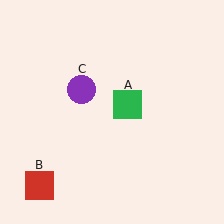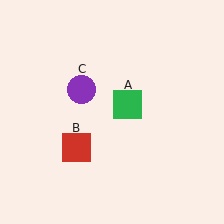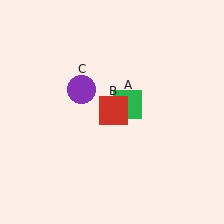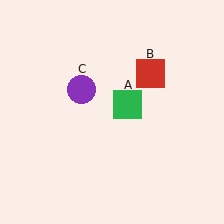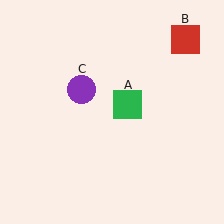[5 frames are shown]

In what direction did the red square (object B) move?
The red square (object B) moved up and to the right.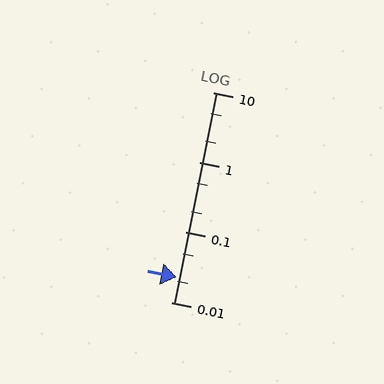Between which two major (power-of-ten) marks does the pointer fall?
The pointer is between 0.01 and 0.1.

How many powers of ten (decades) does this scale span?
The scale spans 3 decades, from 0.01 to 10.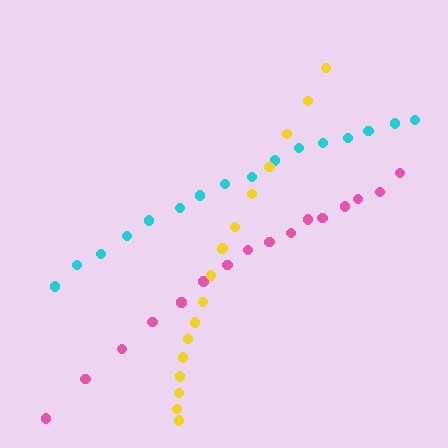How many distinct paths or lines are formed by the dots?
There are 3 distinct paths.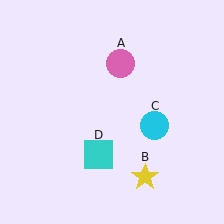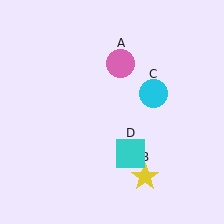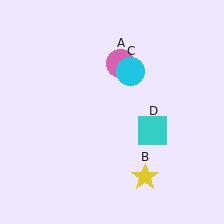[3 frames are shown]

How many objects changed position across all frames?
2 objects changed position: cyan circle (object C), cyan square (object D).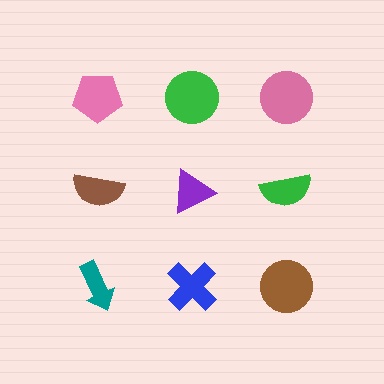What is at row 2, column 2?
A purple triangle.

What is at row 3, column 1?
A teal arrow.